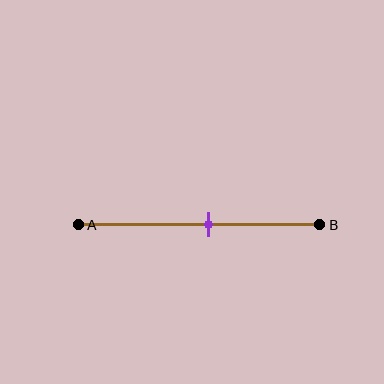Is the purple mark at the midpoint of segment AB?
No, the mark is at about 55% from A, not at the 50% midpoint.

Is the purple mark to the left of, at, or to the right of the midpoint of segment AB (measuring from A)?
The purple mark is to the right of the midpoint of segment AB.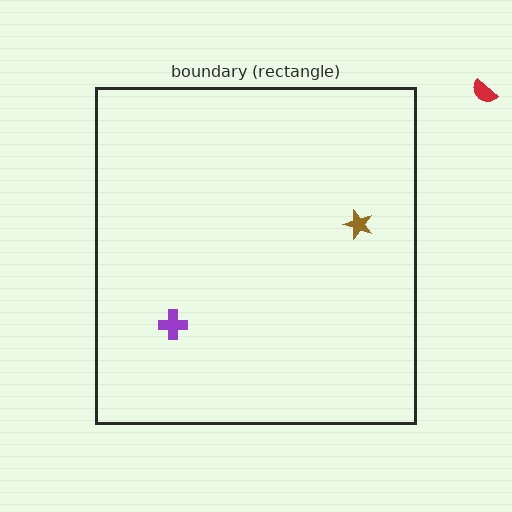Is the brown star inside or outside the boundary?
Inside.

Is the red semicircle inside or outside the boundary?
Outside.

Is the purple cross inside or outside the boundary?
Inside.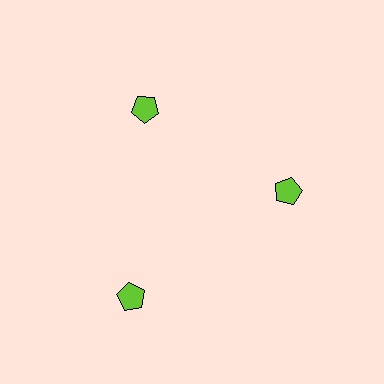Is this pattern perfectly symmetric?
No. The 3 lime pentagons are arranged in a ring, but one element near the 7 o'clock position is pushed outward from the center, breaking the 3-fold rotational symmetry.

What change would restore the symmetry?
The symmetry would be restored by moving it inward, back onto the ring so that all 3 pentagons sit at equal angles and equal distance from the center.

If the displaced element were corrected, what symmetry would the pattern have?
It would have 3-fold rotational symmetry — the pattern would map onto itself every 120 degrees.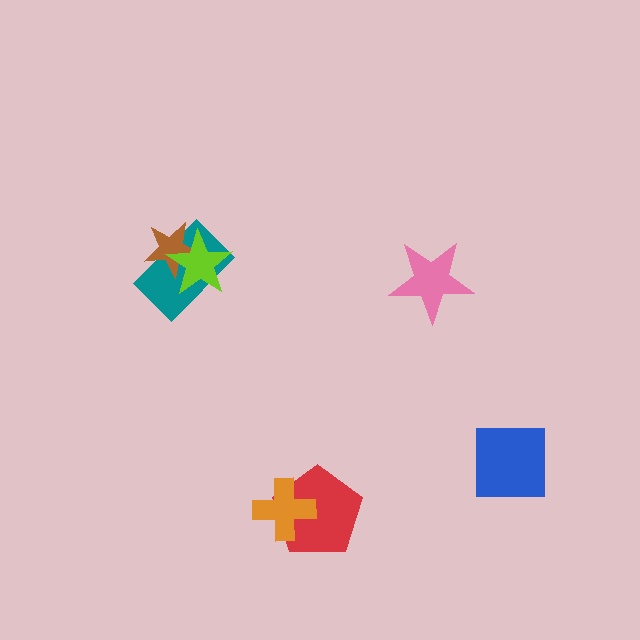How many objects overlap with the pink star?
0 objects overlap with the pink star.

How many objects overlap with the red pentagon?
1 object overlaps with the red pentagon.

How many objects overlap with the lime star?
2 objects overlap with the lime star.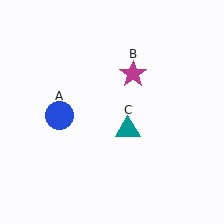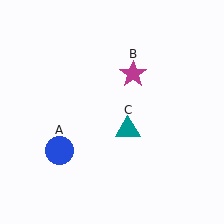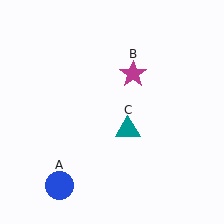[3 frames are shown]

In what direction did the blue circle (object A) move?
The blue circle (object A) moved down.